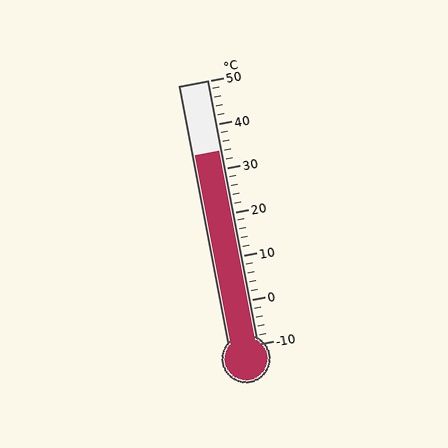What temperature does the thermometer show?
The thermometer shows approximately 34°C.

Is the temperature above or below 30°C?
The temperature is above 30°C.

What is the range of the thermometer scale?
The thermometer scale ranges from -10°C to 50°C.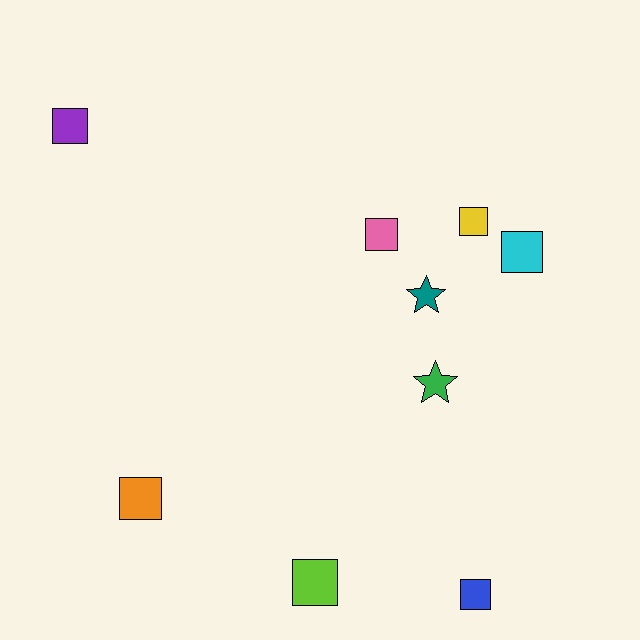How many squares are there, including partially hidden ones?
There are 7 squares.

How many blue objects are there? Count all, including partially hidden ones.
There is 1 blue object.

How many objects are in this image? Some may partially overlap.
There are 9 objects.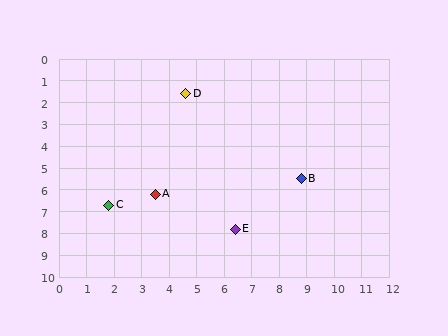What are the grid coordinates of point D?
Point D is at approximately (4.6, 1.6).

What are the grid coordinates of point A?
Point A is at approximately (3.5, 6.2).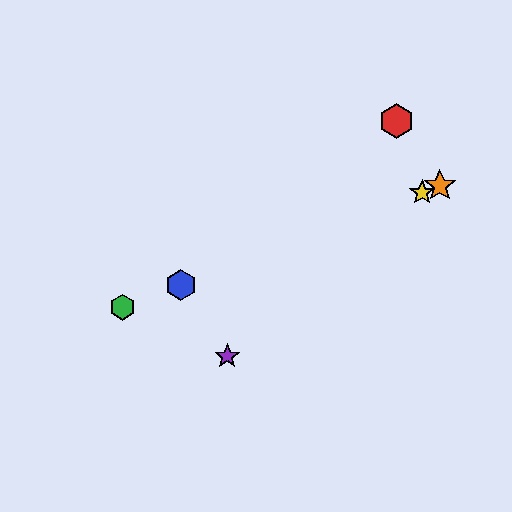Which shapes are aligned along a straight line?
The blue hexagon, the green hexagon, the yellow star, the orange star are aligned along a straight line.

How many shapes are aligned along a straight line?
4 shapes (the blue hexagon, the green hexagon, the yellow star, the orange star) are aligned along a straight line.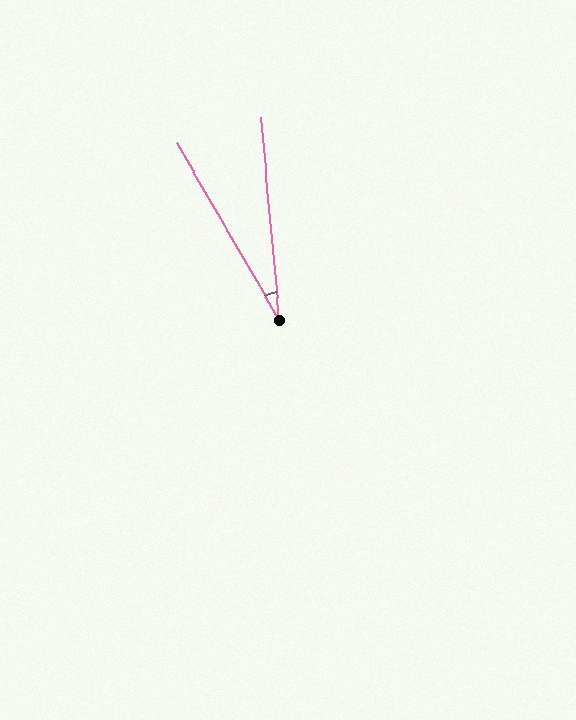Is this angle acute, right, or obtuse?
It is acute.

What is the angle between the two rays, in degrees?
Approximately 25 degrees.